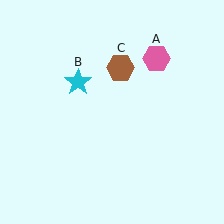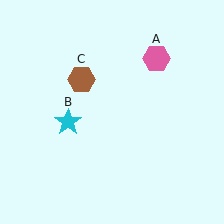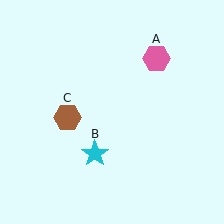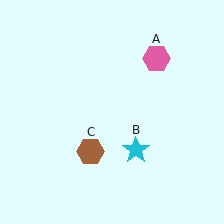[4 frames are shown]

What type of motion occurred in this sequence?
The cyan star (object B), brown hexagon (object C) rotated counterclockwise around the center of the scene.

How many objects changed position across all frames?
2 objects changed position: cyan star (object B), brown hexagon (object C).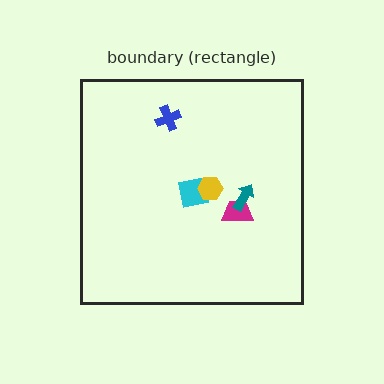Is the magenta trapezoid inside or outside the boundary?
Inside.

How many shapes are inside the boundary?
5 inside, 0 outside.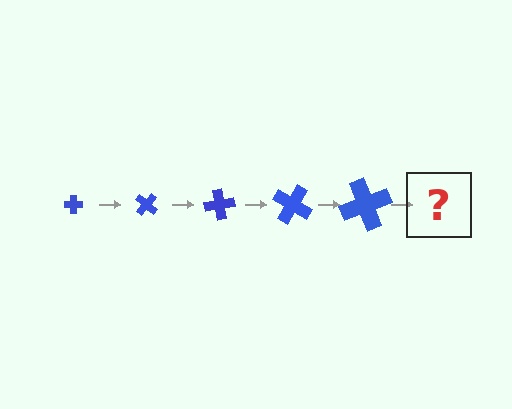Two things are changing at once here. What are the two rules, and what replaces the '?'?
The two rules are that the cross grows larger each step and it rotates 40 degrees each step. The '?' should be a cross, larger than the previous one and rotated 200 degrees from the start.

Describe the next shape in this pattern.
It should be a cross, larger than the previous one and rotated 200 degrees from the start.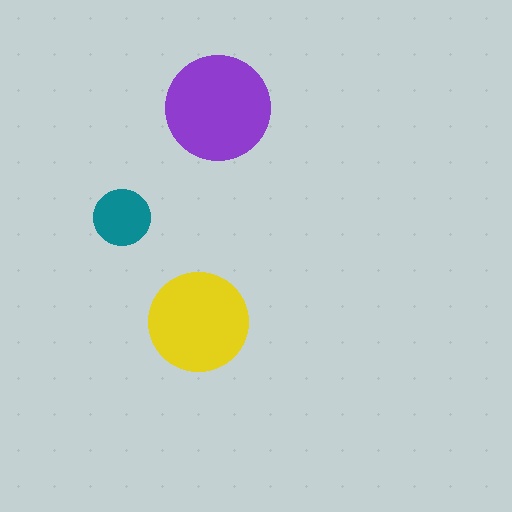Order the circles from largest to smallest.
the purple one, the yellow one, the teal one.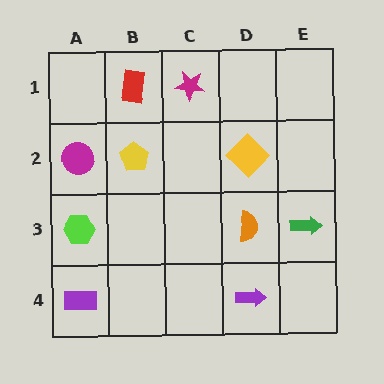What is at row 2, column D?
A yellow diamond.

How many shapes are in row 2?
3 shapes.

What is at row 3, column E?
A green arrow.